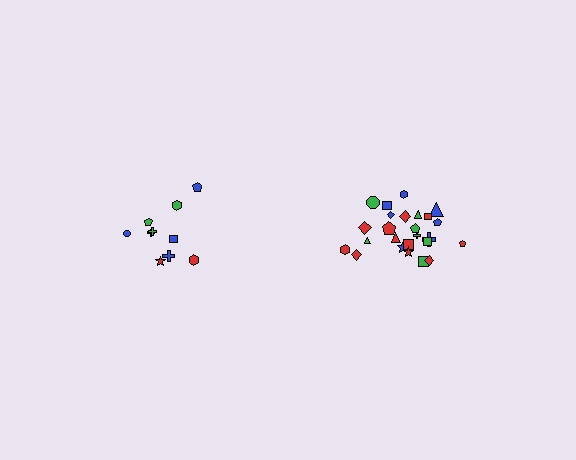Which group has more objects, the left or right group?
The right group.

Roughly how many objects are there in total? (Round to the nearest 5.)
Roughly 35 objects in total.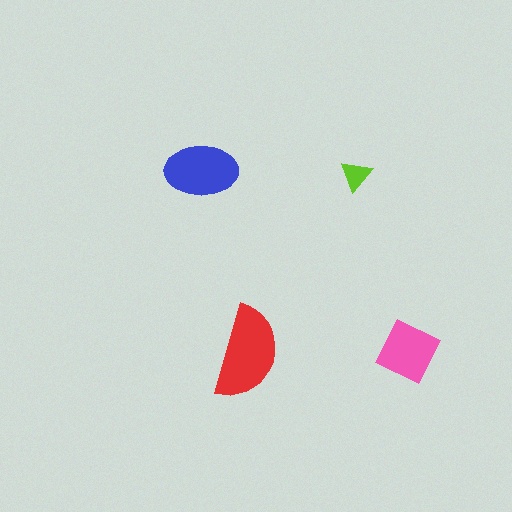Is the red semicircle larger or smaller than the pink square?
Larger.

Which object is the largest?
The red semicircle.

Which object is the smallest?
The lime triangle.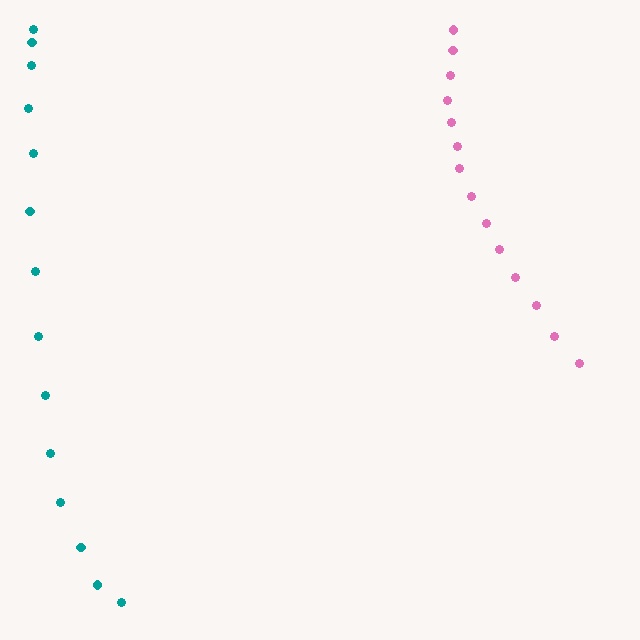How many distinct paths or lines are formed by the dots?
There are 2 distinct paths.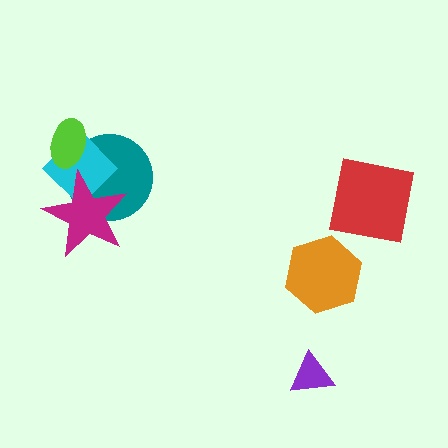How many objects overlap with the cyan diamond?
3 objects overlap with the cyan diamond.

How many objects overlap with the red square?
0 objects overlap with the red square.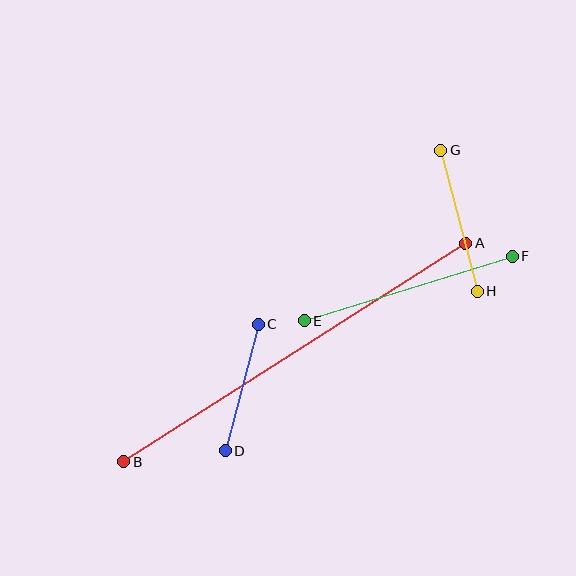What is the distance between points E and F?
The distance is approximately 218 pixels.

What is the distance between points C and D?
The distance is approximately 131 pixels.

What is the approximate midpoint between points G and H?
The midpoint is at approximately (459, 221) pixels.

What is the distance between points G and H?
The distance is approximately 146 pixels.